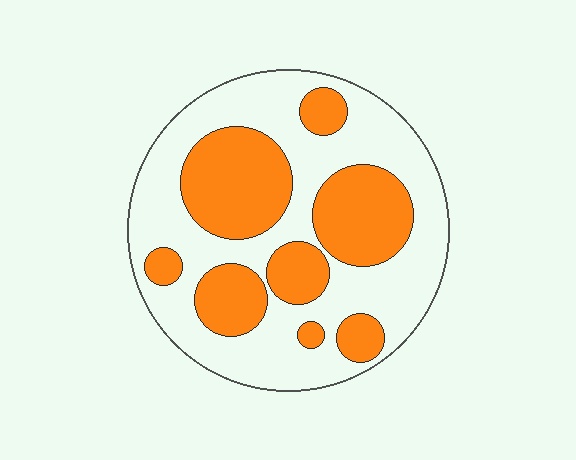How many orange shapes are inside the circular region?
8.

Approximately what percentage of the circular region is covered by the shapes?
Approximately 40%.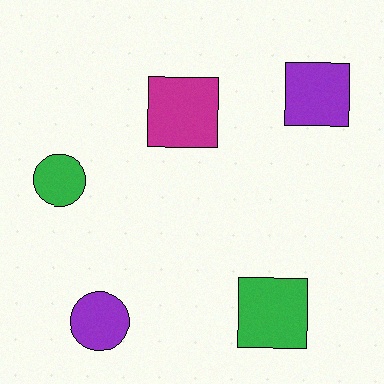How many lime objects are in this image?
There are no lime objects.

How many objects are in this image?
There are 5 objects.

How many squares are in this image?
There are 3 squares.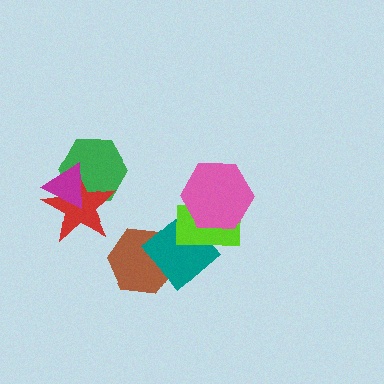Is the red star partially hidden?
Yes, it is partially covered by another shape.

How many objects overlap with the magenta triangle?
2 objects overlap with the magenta triangle.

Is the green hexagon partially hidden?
Yes, it is partially covered by another shape.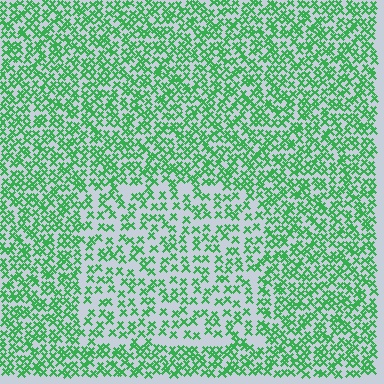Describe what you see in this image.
The image contains small green elements arranged at two different densities. A rectangle-shaped region is visible where the elements are less densely packed than the surrounding area.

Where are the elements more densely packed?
The elements are more densely packed outside the rectangle boundary.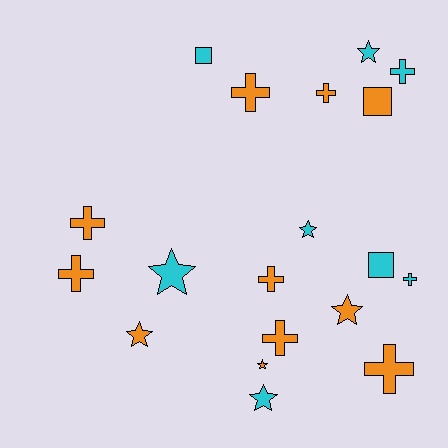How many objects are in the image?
There are 19 objects.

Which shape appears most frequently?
Cross, with 9 objects.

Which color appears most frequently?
Orange, with 11 objects.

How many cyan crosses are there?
There are 2 cyan crosses.